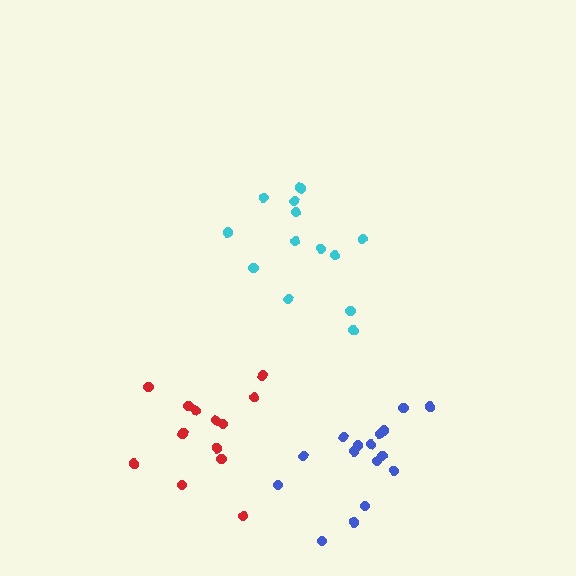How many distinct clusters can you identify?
There are 3 distinct clusters.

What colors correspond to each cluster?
The clusters are colored: cyan, blue, red.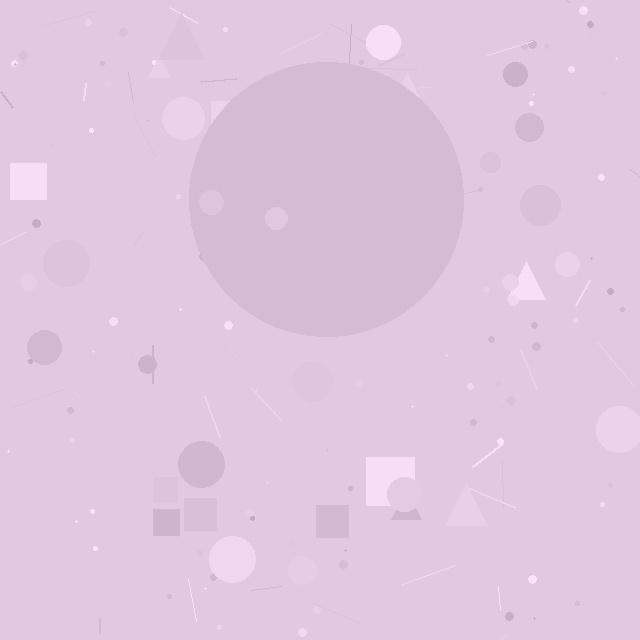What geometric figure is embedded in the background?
A circle is embedded in the background.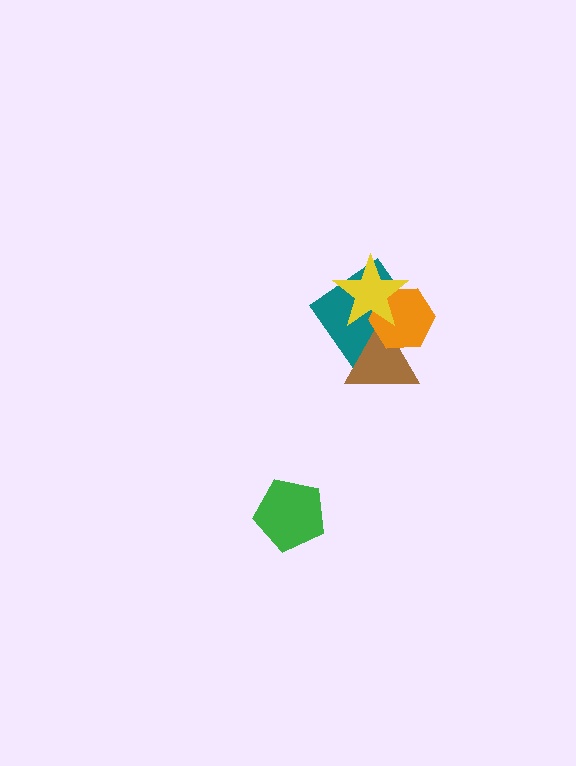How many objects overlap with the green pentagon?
0 objects overlap with the green pentagon.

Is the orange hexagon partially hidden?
Yes, it is partially covered by another shape.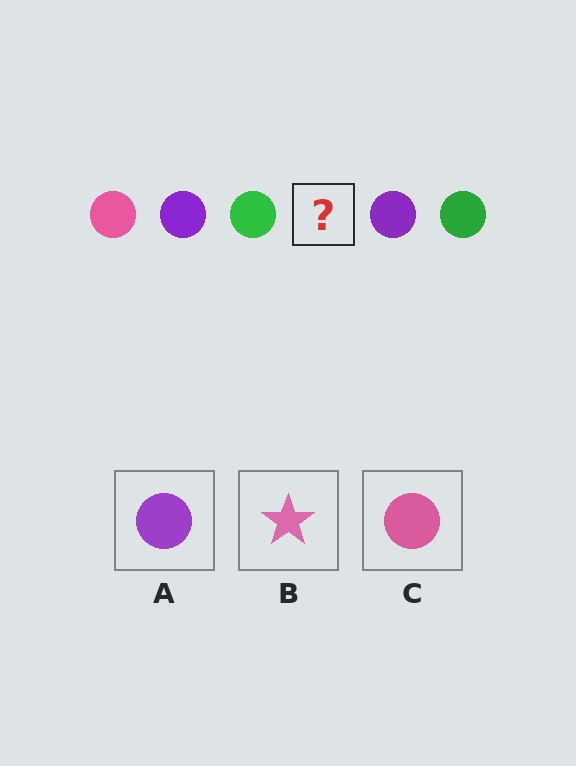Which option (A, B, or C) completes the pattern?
C.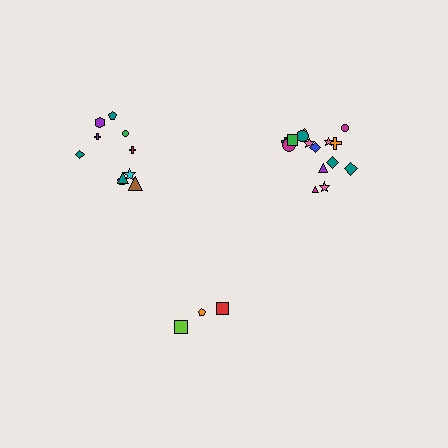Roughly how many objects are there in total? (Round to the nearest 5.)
Roughly 30 objects in total.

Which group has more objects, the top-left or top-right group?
The top-right group.